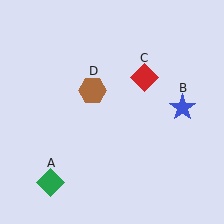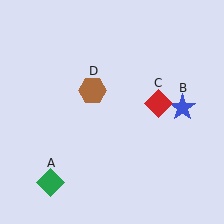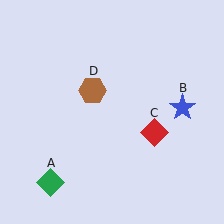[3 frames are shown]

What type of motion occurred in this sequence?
The red diamond (object C) rotated clockwise around the center of the scene.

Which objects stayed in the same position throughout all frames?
Green diamond (object A) and blue star (object B) and brown hexagon (object D) remained stationary.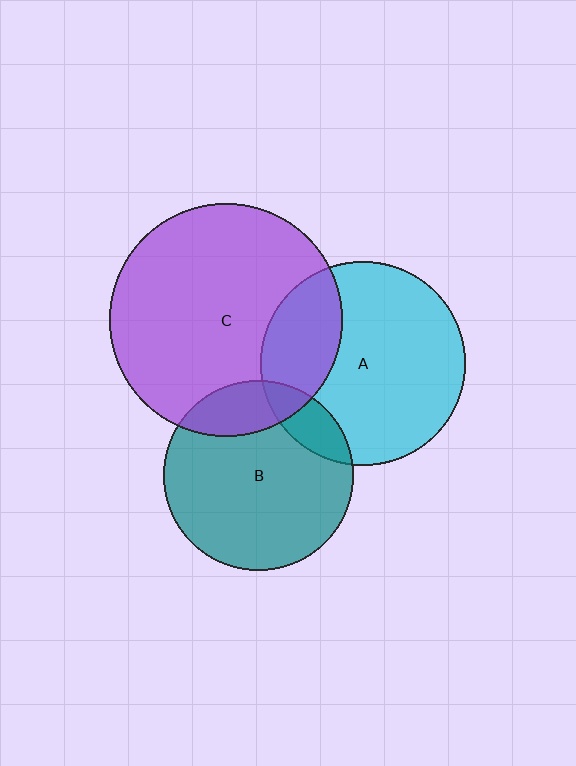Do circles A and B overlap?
Yes.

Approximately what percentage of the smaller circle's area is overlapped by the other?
Approximately 15%.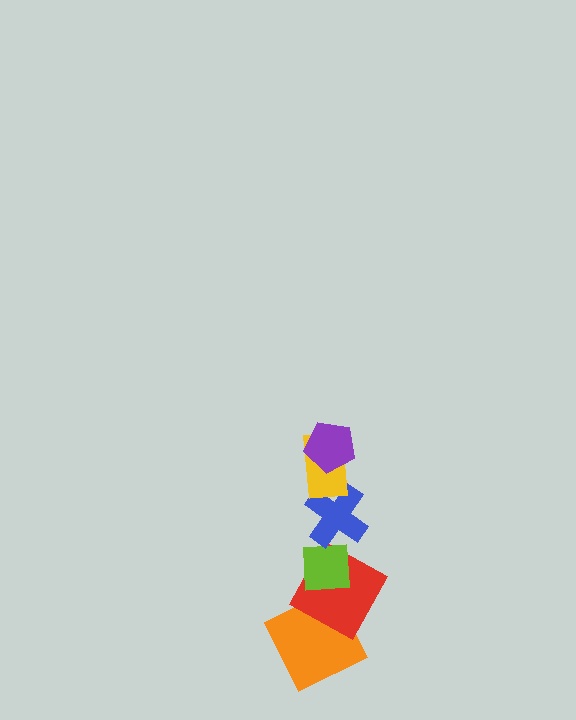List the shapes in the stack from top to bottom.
From top to bottom: the purple pentagon, the yellow rectangle, the blue cross, the lime square, the red square, the orange square.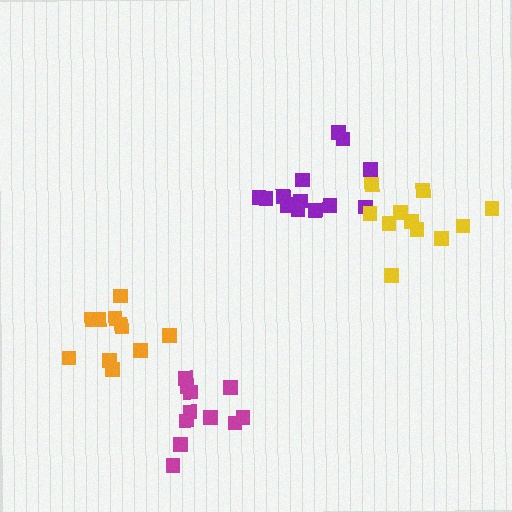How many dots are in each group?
Group 1: 14 dots, Group 2: 11 dots, Group 3: 11 dots, Group 4: 11 dots (47 total).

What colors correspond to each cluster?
The clusters are colored: purple, magenta, yellow, orange.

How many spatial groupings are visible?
There are 4 spatial groupings.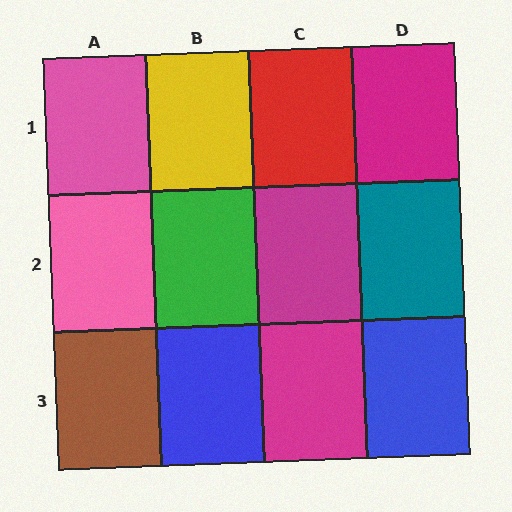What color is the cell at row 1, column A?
Pink.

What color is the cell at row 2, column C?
Magenta.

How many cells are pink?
2 cells are pink.